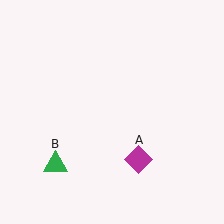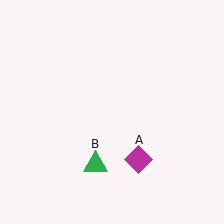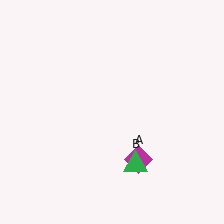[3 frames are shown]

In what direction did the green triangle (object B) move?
The green triangle (object B) moved right.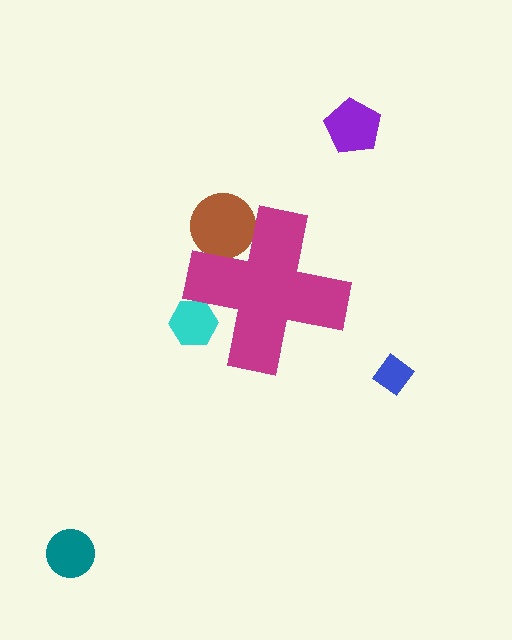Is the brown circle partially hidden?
Yes, the brown circle is partially hidden behind the magenta cross.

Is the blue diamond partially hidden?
No, the blue diamond is fully visible.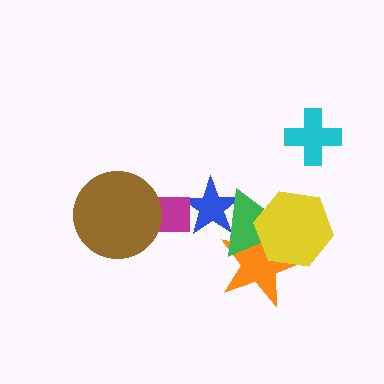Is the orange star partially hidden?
Yes, it is partially covered by another shape.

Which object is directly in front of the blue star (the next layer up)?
The green triangle is directly in front of the blue star.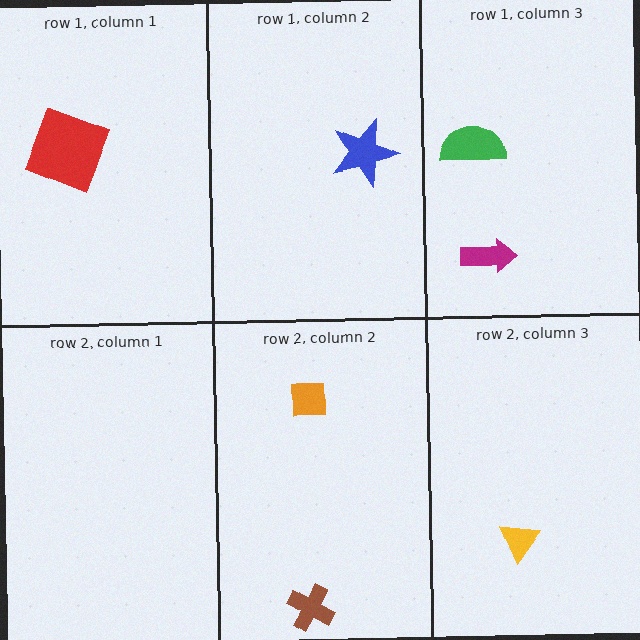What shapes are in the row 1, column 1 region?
The red square.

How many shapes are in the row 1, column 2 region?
1.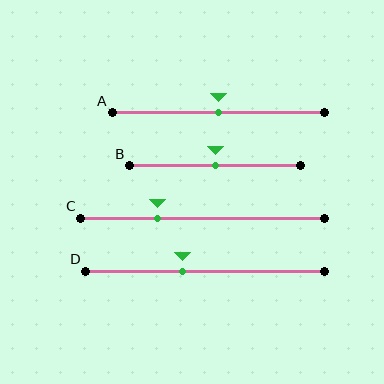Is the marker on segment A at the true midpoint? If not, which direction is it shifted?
Yes, the marker on segment A is at the true midpoint.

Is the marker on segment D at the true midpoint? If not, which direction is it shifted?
No, the marker on segment D is shifted to the left by about 9% of the segment length.